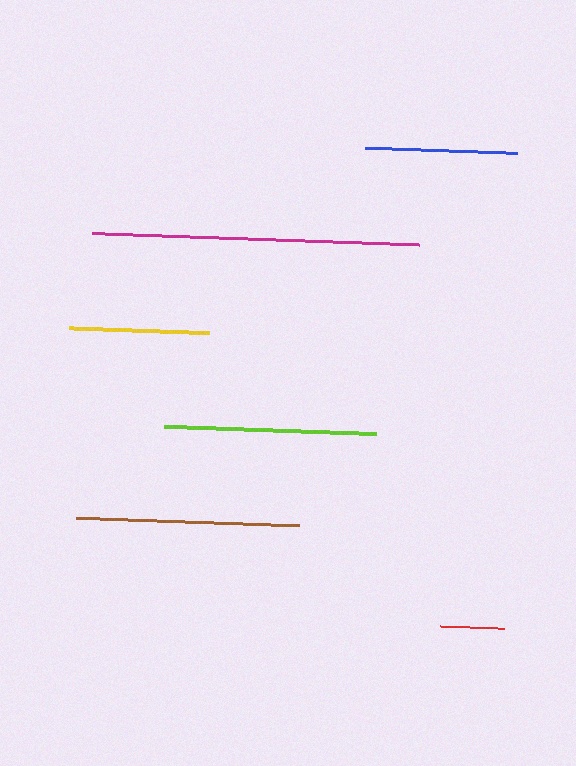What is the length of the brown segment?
The brown segment is approximately 223 pixels long.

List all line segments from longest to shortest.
From longest to shortest: magenta, brown, lime, blue, yellow, red.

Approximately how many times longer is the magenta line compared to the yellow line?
The magenta line is approximately 2.3 times the length of the yellow line.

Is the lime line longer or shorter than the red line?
The lime line is longer than the red line.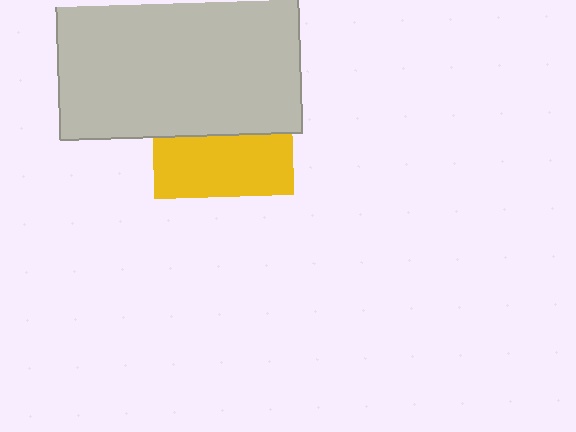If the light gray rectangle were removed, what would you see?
You would see the complete yellow square.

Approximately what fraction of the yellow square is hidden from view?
Roughly 56% of the yellow square is hidden behind the light gray rectangle.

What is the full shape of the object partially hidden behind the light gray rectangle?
The partially hidden object is a yellow square.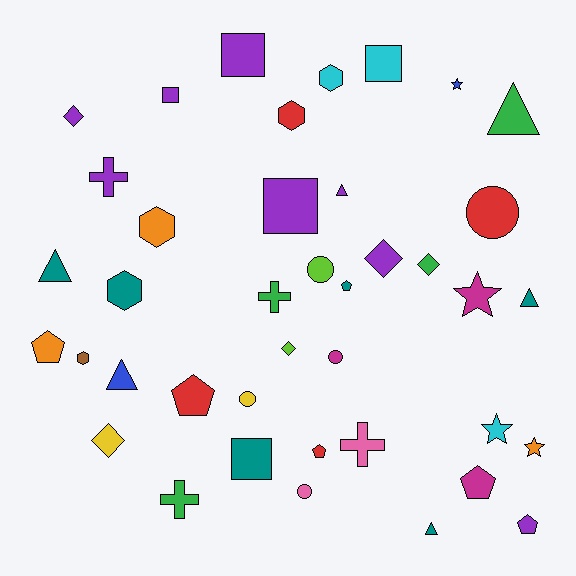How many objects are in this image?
There are 40 objects.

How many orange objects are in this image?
There are 3 orange objects.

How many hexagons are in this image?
There are 5 hexagons.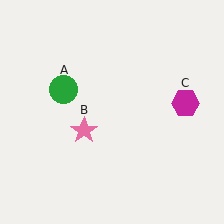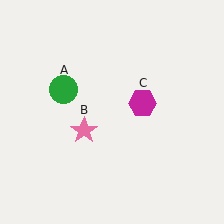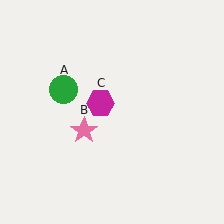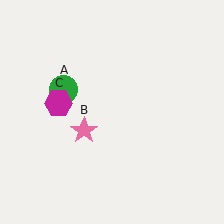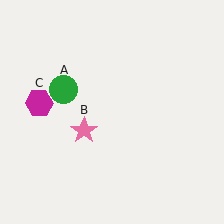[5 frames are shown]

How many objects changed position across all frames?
1 object changed position: magenta hexagon (object C).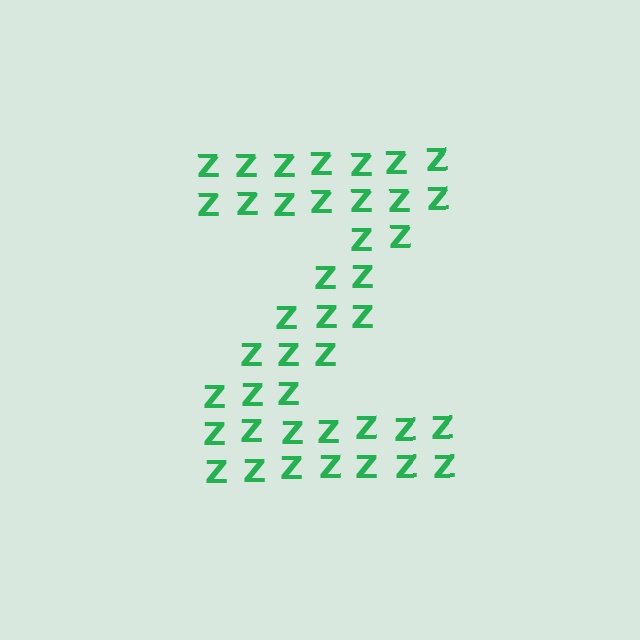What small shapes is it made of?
It is made of small letter Z's.